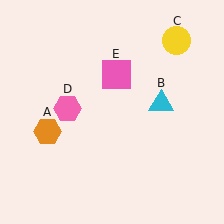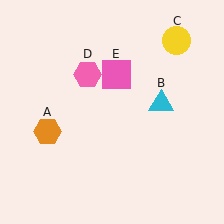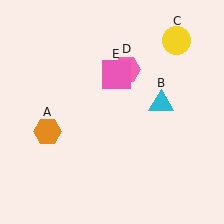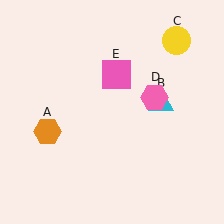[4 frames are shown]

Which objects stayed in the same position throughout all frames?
Orange hexagon (object A) and cyan triangle (object B) and yellow circle (object C) and pink square (object E) remained stationary.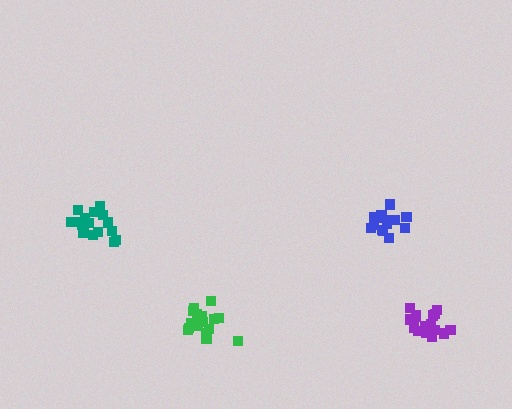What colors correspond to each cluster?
The clusters are colored: green, teal, purple, blue.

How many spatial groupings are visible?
There are 4 spatial groupings.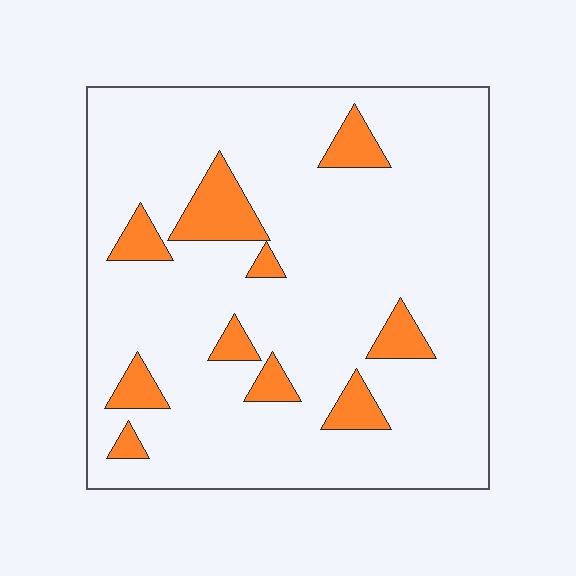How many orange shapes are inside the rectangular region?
10.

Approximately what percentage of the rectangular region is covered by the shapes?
Approximately 10%.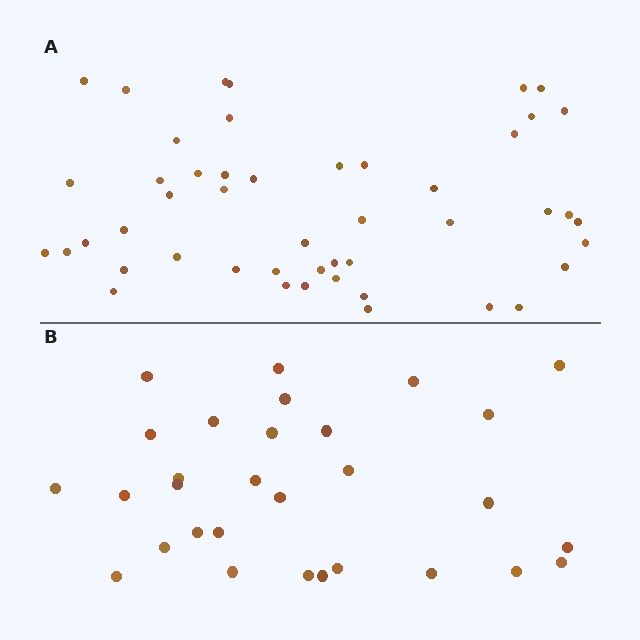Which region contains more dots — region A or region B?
Region A (the top region) has more dots.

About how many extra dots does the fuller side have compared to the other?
Region A has approximately 20 more dots than region B.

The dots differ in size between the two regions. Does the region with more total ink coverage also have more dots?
No. Region B has more total ink coverage because its dots are larger, but region A actually contains more individual dots. Total area can be misleading — the number of items is what matters here.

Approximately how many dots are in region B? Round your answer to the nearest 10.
About 30 dots.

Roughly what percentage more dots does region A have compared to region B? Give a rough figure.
About 60% more.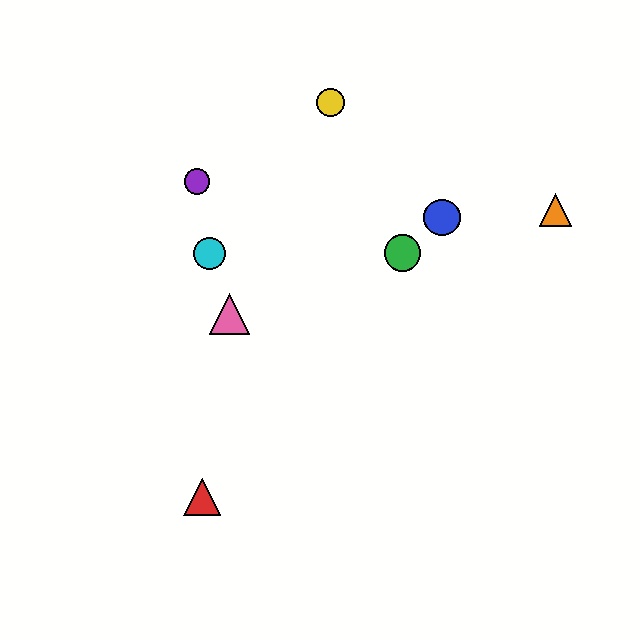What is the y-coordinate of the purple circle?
The purple circle is at y≈182.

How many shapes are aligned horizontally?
2 shapes (the green circle, the cyan circle) are aligned horizontally.